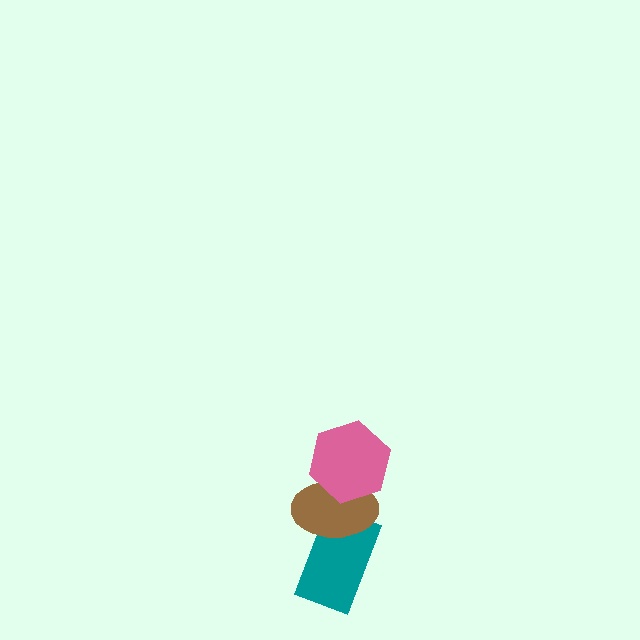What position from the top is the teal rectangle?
The teal rectangle is 3rd from the top.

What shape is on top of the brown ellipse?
The pink hexagon is on top of the brown ellipse.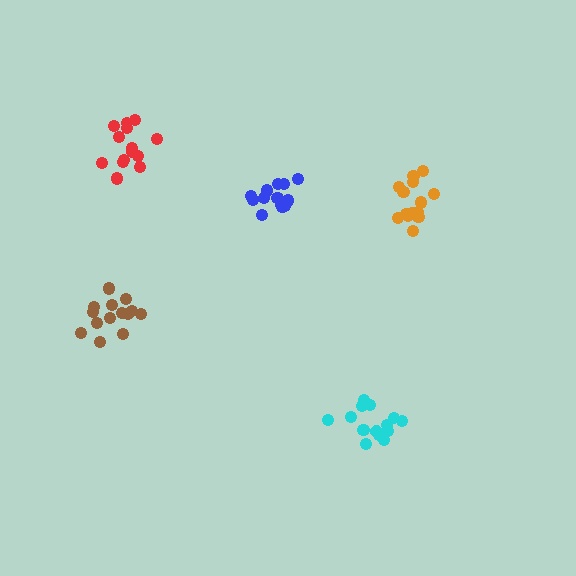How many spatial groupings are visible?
There are 5 spatial groupings.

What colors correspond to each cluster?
The clusters are colored: brown, orange, red, cyan, blue.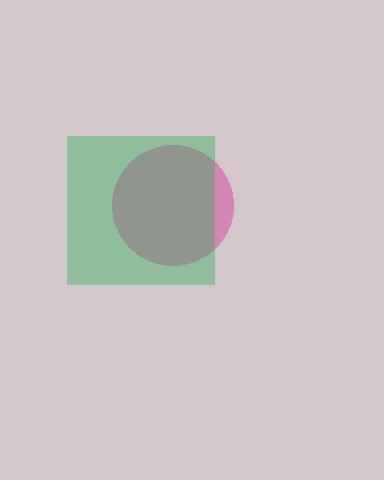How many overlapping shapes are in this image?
There are 2 overlapping shapes in the image.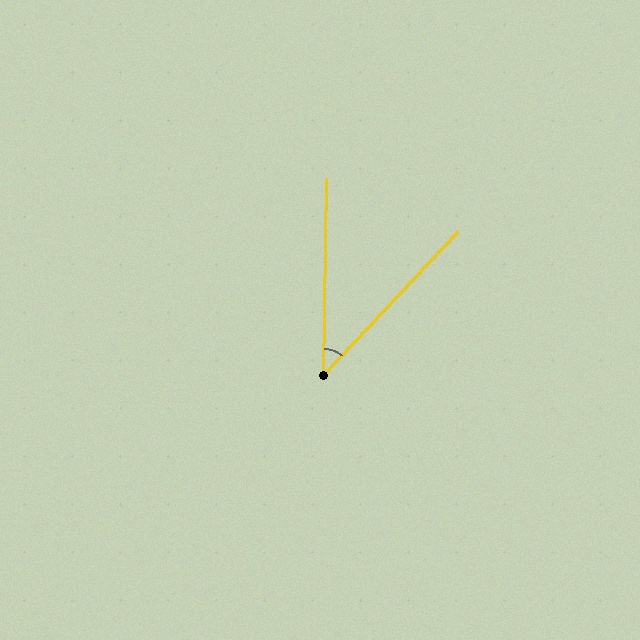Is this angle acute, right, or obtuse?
It is acute.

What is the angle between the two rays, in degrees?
Approximately 42 degrees.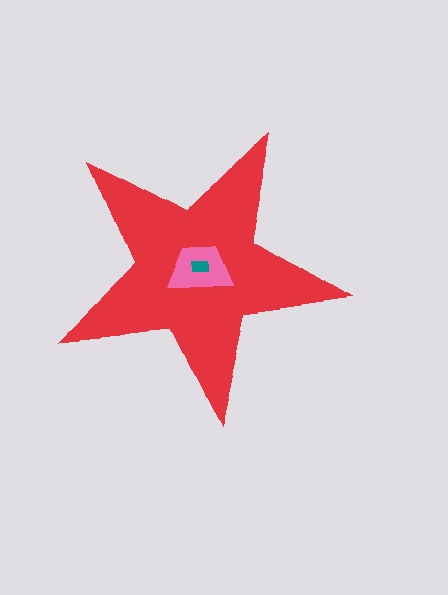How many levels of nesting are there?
3.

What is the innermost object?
The teal rectangle.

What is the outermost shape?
The red star.